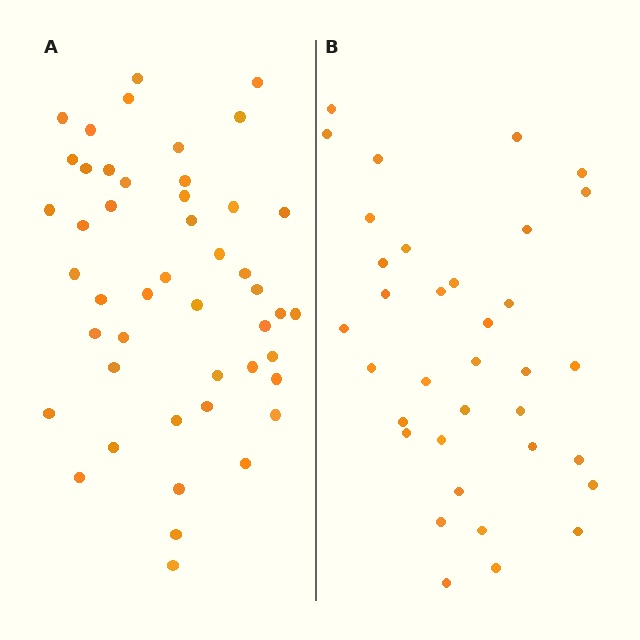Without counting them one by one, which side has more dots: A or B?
Region A (the left region) has more dots.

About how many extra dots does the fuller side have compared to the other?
Region A has roughly 12 or so more dots than region B.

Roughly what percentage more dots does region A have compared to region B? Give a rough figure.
About 35% more.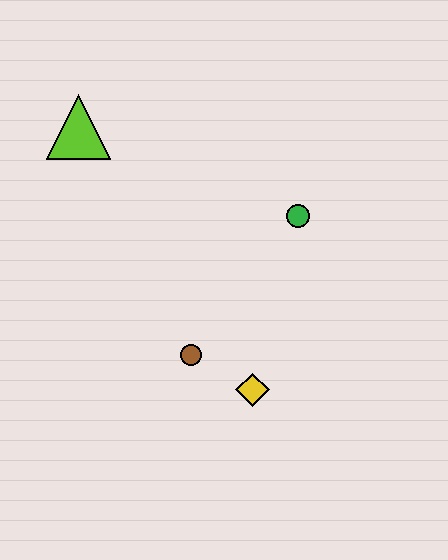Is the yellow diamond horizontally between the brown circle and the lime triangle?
No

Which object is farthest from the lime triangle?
The yellow diamond is farthest from the lime triangle.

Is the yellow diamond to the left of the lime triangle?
No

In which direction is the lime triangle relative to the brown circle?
The lime triangle is above the brown circle.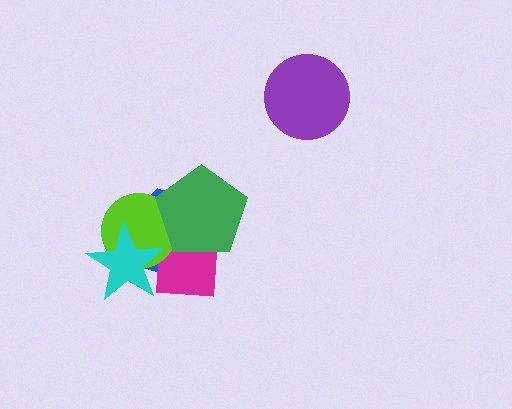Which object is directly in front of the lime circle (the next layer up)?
The green pentagon is directly in front of the lime circle.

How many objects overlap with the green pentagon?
3 objects overlap with the green pentagon.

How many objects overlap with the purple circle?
0 objects overlap with the purple circle.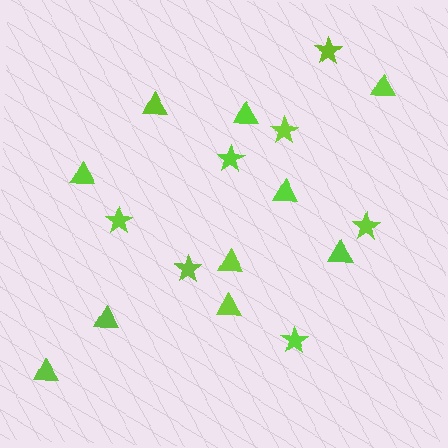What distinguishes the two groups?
There are 2 groups: one group of triangles (10) and one group of stars (7).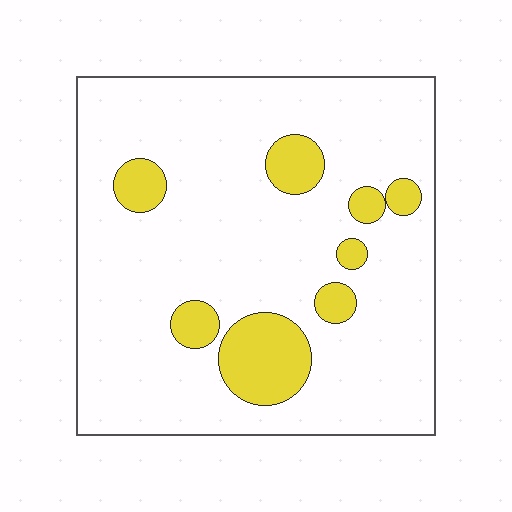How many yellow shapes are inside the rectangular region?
8.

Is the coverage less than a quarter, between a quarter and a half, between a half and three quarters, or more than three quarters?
Less than a quarter.